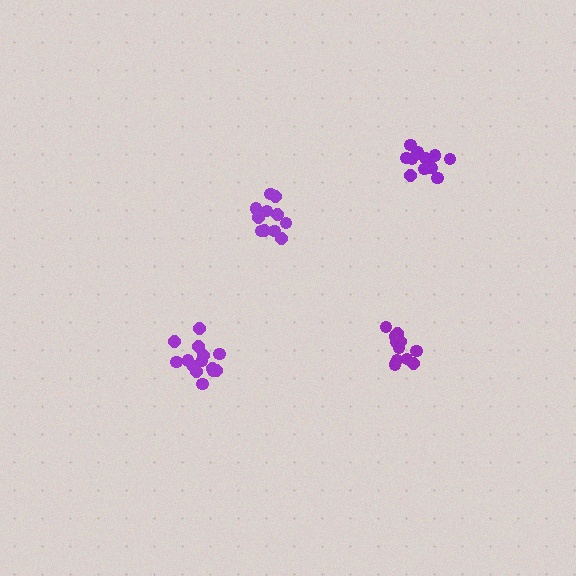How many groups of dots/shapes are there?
There are 4 groups.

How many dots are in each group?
Group 1: 14 dots, Group 2: 11 dots, Group 3: 13 dots, Group 4: 14 dots (52 total).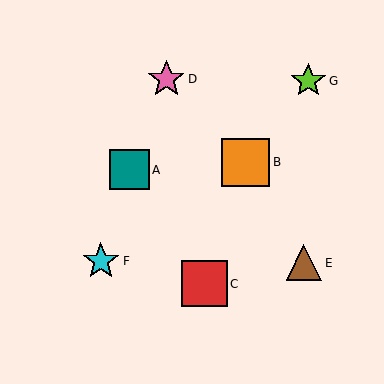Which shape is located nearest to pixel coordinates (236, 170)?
The orange square (labeled B) at (246, 162) is nearest to that location.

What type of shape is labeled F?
Shape F is a cyan star.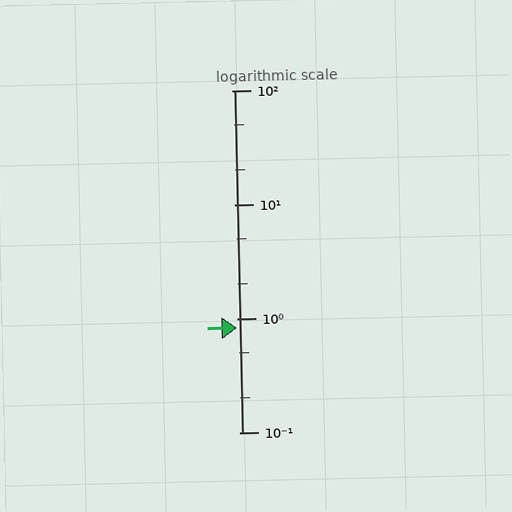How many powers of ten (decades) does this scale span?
The scale spans 3 decades, from 0.1 to 100.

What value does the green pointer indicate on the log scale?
The pointer indicates approximately 0.82.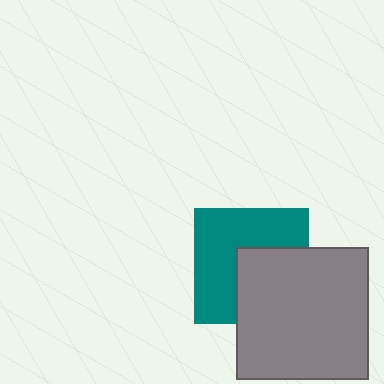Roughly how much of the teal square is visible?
About half of it is visible (roughly 58%).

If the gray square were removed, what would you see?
You would see the complete teal square.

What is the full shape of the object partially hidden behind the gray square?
The partially hidden object is a teal square.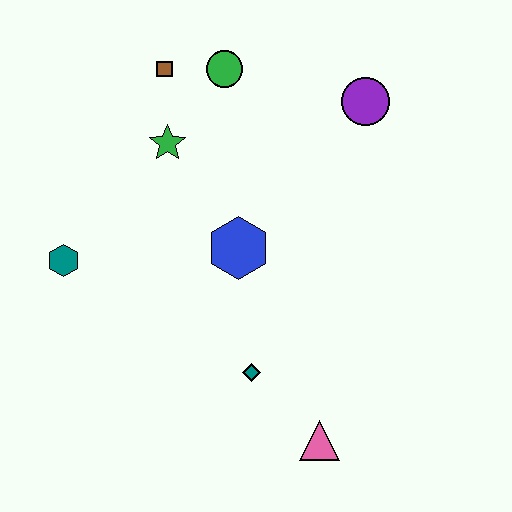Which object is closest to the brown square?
The green circle is closest to the brown square.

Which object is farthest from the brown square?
The pink triangle is farthest from the brown square.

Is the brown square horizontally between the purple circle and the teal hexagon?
Yes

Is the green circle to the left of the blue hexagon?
Yes